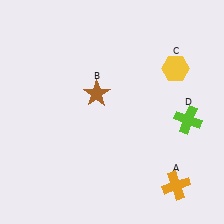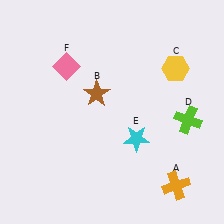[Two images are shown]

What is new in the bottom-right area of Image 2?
A cyan star (E) was added in the bottom-right area of Image 2.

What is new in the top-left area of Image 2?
A pink diamond (F) was added in the top-left area of Image 2.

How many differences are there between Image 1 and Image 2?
There are 2 differences between the two images.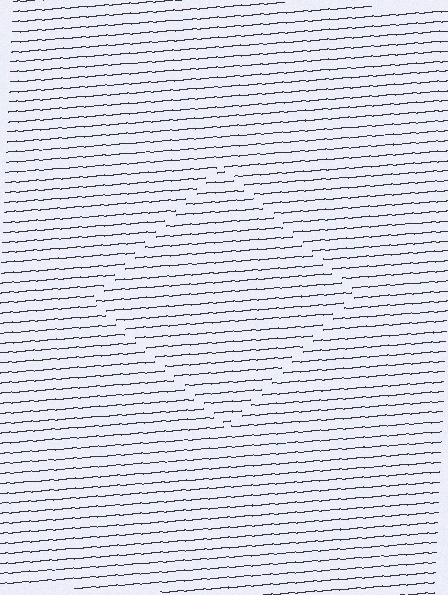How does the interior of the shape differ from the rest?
The interior of the shape contains the same grating, shifted by half a period — the contour is defined by the phase discontinuity where line-ends from the inner and outer gratings abut.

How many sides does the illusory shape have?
4 sides — the line-ends trace a square.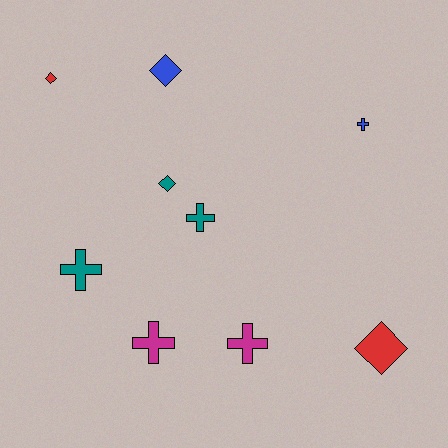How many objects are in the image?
There are 9 objects.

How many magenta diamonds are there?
There are no magenta diamonds.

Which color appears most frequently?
Teal, with 3 objects.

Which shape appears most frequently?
Cross, with 5 objects.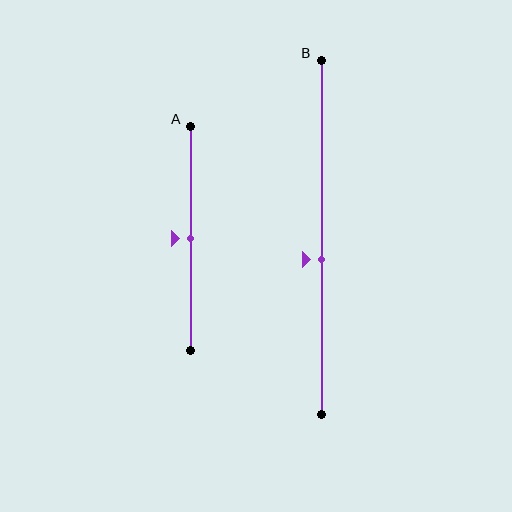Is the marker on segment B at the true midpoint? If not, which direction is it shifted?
No, the marker on segment B is shifted downward by about 6% of the segment length.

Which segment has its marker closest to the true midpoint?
Segment A has its marker closest to the true midpoint.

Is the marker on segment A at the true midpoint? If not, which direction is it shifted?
Yes, the marker on segment A is at the true midpoint.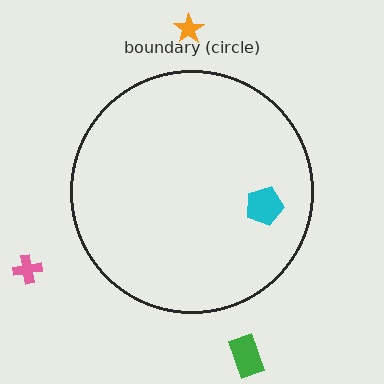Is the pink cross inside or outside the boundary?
Outside.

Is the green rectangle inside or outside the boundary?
Outside.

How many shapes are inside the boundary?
1 inside, 3 outside.